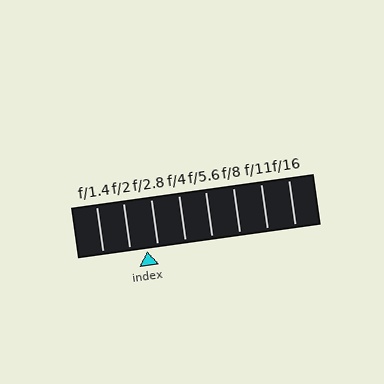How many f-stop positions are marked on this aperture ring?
There are 8 f-stop positions marked.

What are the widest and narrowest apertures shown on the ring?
The widest aperture shown is f/1.4 and the narrowest is f/16.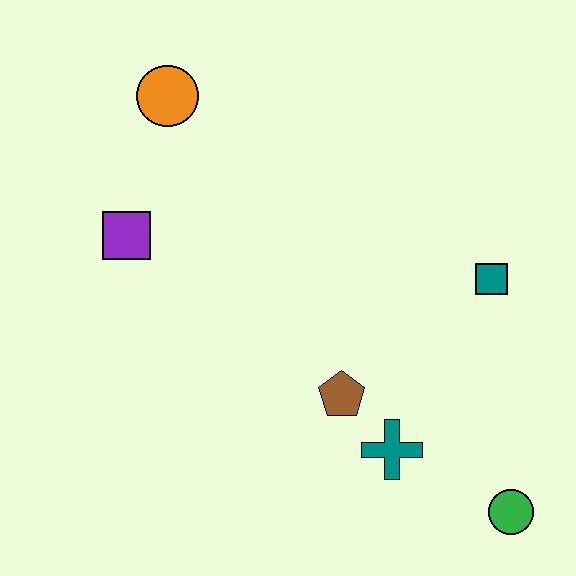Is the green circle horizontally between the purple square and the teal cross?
No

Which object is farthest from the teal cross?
The orange circle is farthest from the teal cross.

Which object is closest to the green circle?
The teal cross is closest to the green circle.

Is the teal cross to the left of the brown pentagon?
No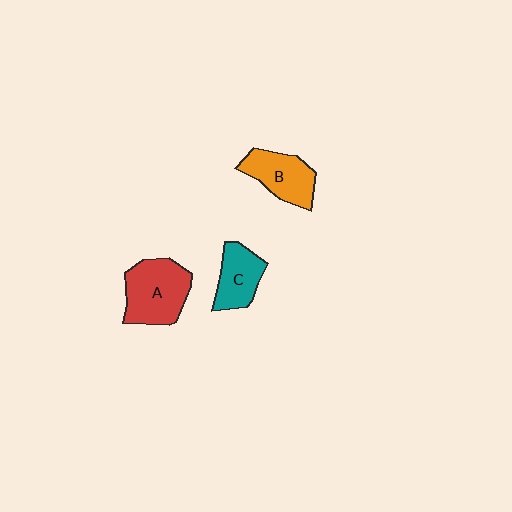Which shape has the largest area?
Shape A (red).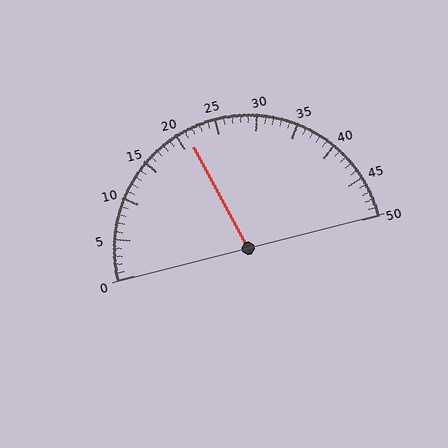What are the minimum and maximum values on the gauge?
The gauge ranges from 0 to 50.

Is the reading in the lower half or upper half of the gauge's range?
The reading is in the lower half of the range (0 to 50).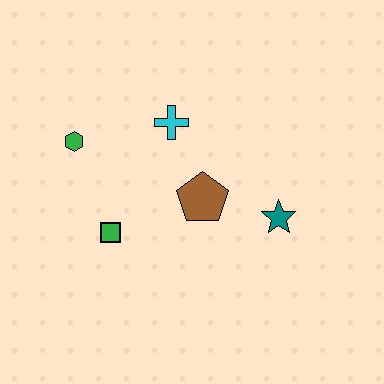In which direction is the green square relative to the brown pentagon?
The green square is to the left of the brown pentagon.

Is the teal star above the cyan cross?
No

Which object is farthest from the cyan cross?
The teal star is farthest from the cyan cross.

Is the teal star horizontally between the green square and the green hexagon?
No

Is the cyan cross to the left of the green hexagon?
No